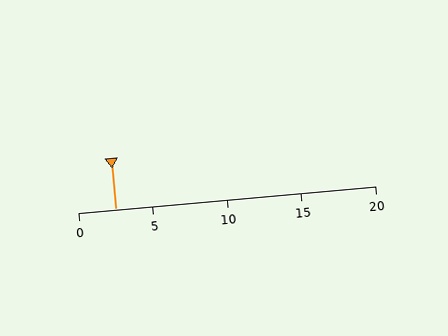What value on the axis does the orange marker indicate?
The marker indicates approximately 2.5.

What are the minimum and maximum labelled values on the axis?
The axis runs from 0 to 20.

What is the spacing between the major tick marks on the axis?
The major ticks are spaced 5 apart.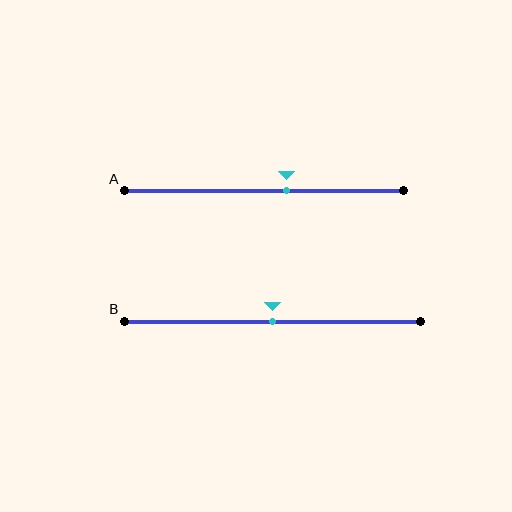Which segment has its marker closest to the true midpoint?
Segment B has its marker closest to the true midpoint.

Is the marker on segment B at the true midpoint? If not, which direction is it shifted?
Yes, the marker on segment B is at the true midpoint.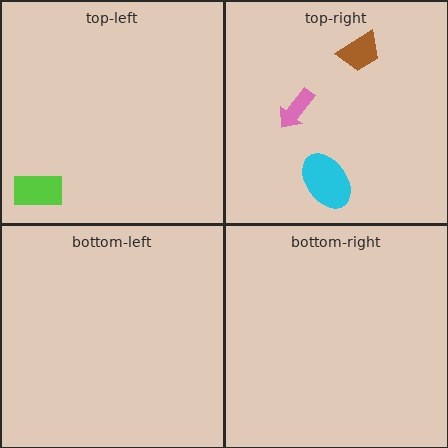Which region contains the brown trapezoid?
The top-right region.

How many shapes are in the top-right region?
3.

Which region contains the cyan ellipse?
The top-right region.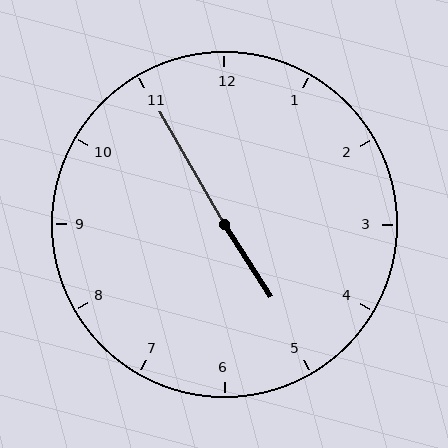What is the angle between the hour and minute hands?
Approximately 178 degrees.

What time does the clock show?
4:55.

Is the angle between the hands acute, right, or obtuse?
It is obtuse.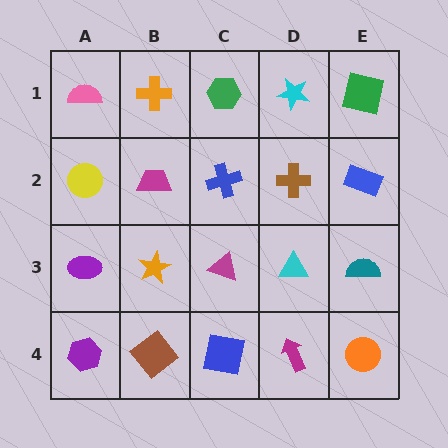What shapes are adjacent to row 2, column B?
An orange cross (row 1, column B), an orange star (row 3, column B), a yellow circle (row 2, column A), a blue cross (row 2, column C).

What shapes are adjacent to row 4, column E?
A teal semicircle (row 3, column E), a magenta arrow (row 4, column D).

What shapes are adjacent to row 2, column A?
A pink semicircle (row 1, column A), a purple ellipse (row 3, column A), a magenta trapezoid (row 2, column B).